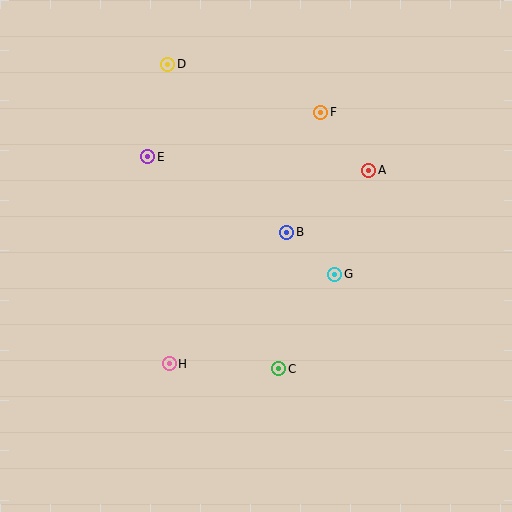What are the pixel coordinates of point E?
Point E is at (148, 157).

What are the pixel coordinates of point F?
Point F is at (321, 112).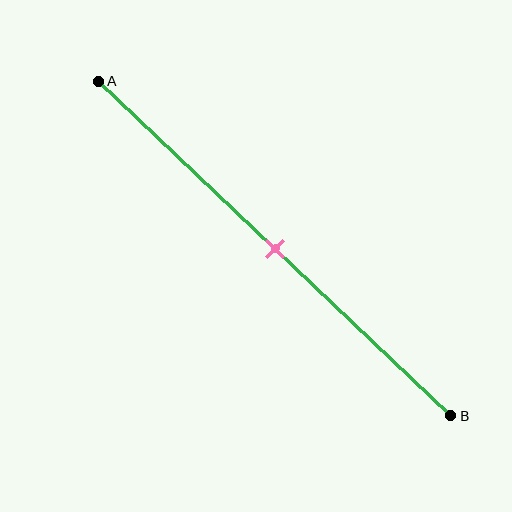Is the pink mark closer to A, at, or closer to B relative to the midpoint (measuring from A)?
The pink mark is approximately at the midpoint of segment AB.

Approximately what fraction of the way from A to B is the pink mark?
The pink mark is approximately 50% of the way from A to B.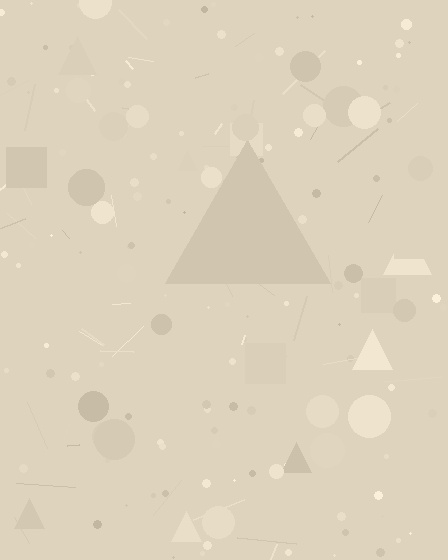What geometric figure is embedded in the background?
A triangle is embedded in the background.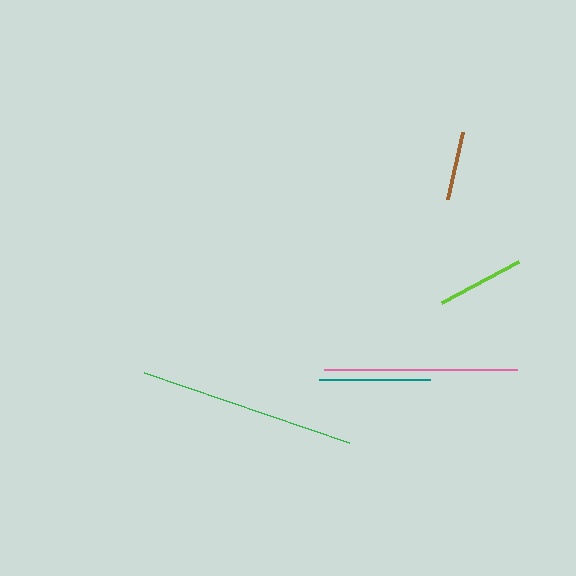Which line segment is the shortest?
The brown line is the shortest at approximately 68 pixels.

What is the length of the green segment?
The green segment is approximately 216 pixels long.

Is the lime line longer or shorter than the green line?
The green line is longer than the lime line.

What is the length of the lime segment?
The lime segment is approximately 87 pixels long.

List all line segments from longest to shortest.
From longest to shortest: green, pink, teal, lime, brown.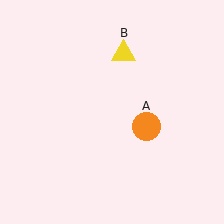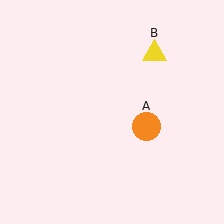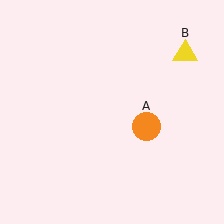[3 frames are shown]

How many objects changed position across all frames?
1 object changed position: yellow triangle (object B).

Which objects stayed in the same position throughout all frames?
Orange circle (object A) remained stationary.